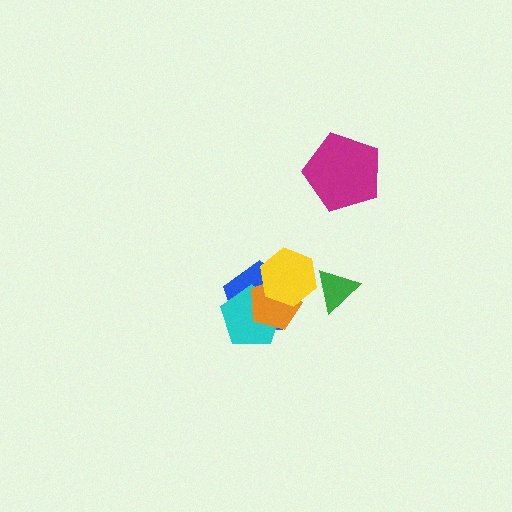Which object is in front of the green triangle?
The yellow hexagon is in front of the green triangle.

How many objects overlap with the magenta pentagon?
0 objects overlap with the magenta pentagon.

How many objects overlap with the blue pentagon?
3 objects overlap with the blue pentagon.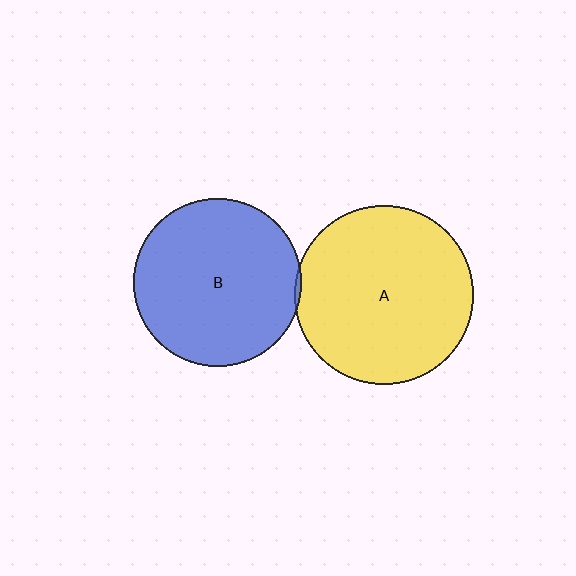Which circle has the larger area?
Circle A (yellow).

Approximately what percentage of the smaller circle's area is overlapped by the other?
Approximately 5%.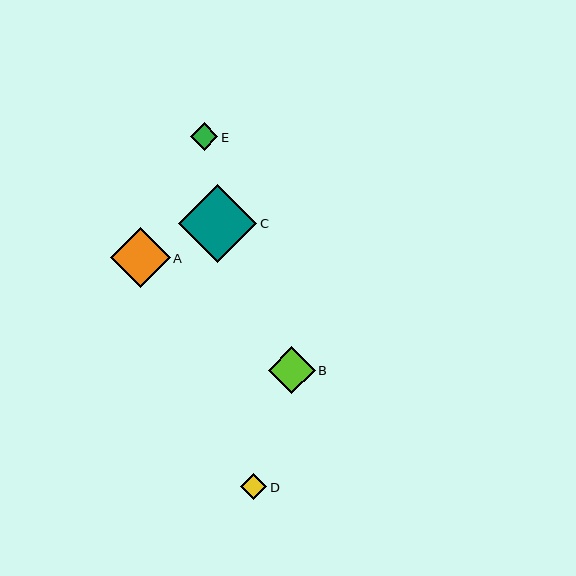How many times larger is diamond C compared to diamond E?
Diamond C is approximately 2.9 times the size of diamond E.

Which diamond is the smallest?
Diamond D is the smallest with a size of approximately 27 pixels.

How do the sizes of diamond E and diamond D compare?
Diamond E and diamond D are approximately the same size.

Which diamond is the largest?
Diamond C is the largest with a size of approximately 78 pixels.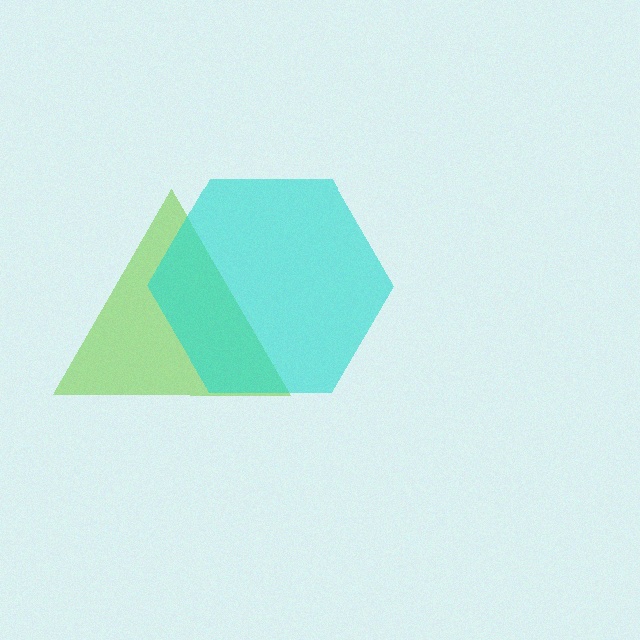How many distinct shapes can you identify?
There are 2 distinct shapes: a lime triangle, a cyan hexagon.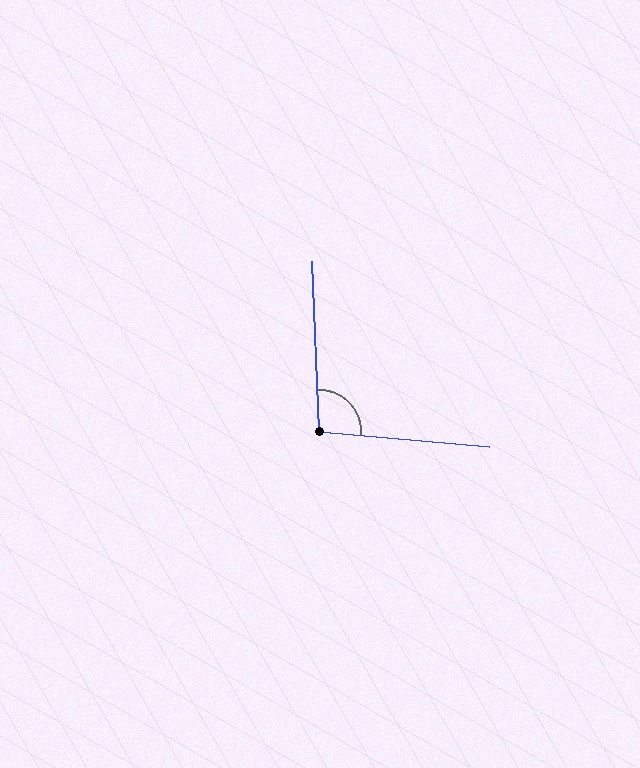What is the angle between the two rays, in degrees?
Approximately 98 degrees.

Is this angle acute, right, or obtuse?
It is obtuse.